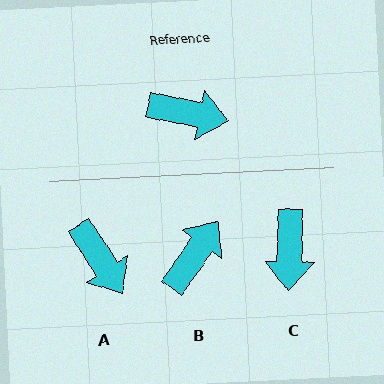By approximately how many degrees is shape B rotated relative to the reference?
Approximately 66 degrees counter-clockwise.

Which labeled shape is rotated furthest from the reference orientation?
C, about 80 degrees away.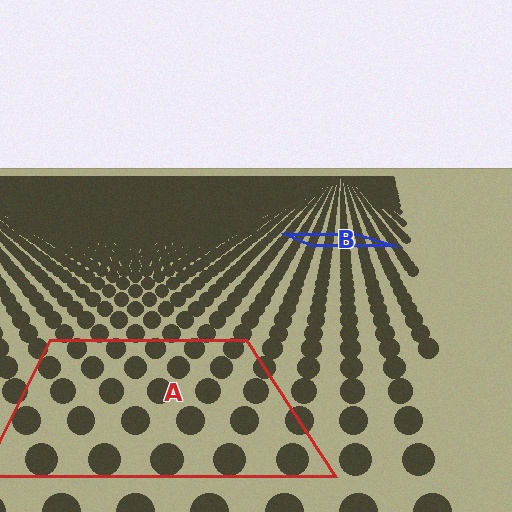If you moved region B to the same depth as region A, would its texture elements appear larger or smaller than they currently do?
They would appear larger. At a closer depth, the same texture elements are projected at a bigger on-screen size.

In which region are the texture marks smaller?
The texture marks are smaller in region B, because it is farther away.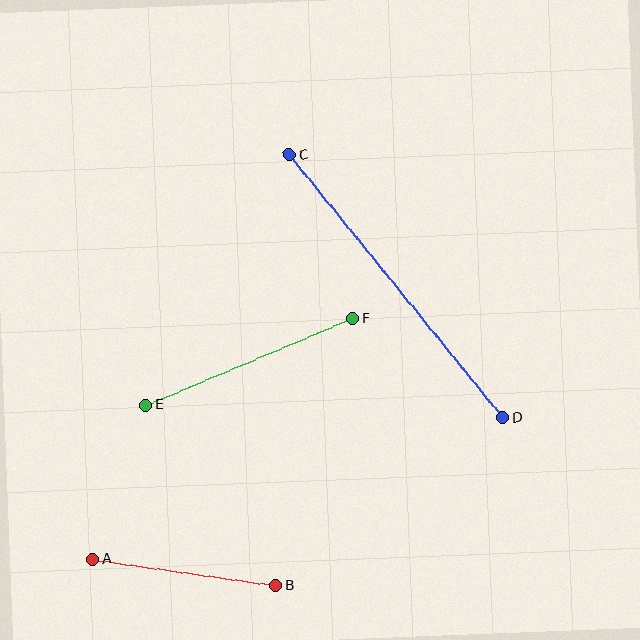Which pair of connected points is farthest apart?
Points C and D are farthest apart.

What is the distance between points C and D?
The distance is approximately 339 pixels.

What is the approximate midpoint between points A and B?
The midpoint is at approximately (184, 572) pixels.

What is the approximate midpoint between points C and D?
The midpoint is at approximately (396, 286) pixels.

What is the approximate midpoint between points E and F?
The midpoint is at approximately (249, 362) pixels.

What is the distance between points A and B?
The distance is approximately 185 pixels.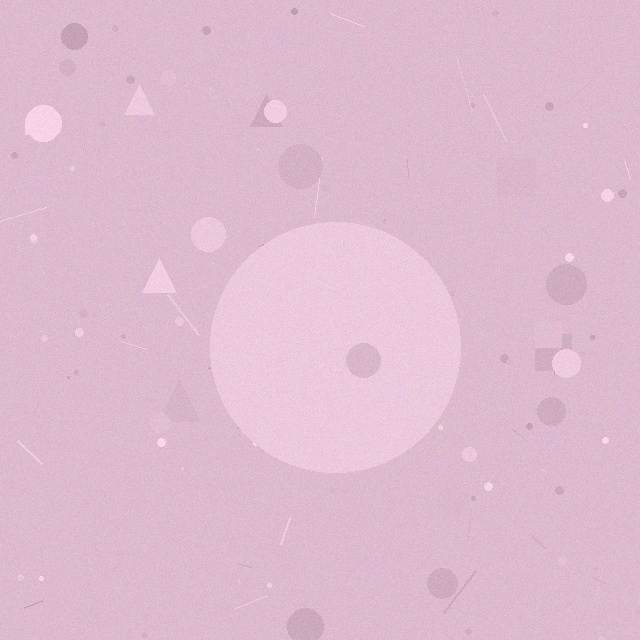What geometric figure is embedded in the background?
A circle is embedded in the background.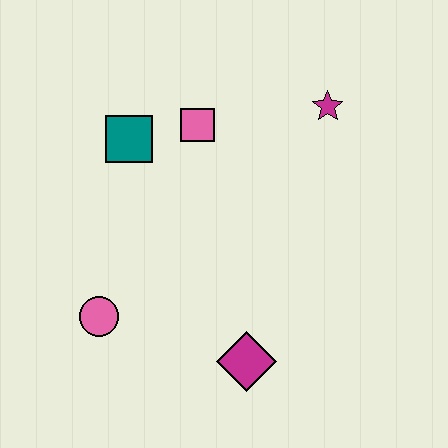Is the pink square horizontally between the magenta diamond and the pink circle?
Yes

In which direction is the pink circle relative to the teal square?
The pink circle is below the teal square.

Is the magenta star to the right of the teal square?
Yes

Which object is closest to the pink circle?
The magenta diamond is closest to the pink circle.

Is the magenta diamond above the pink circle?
No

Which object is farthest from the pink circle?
The magenta star is farthest from the pink circle.